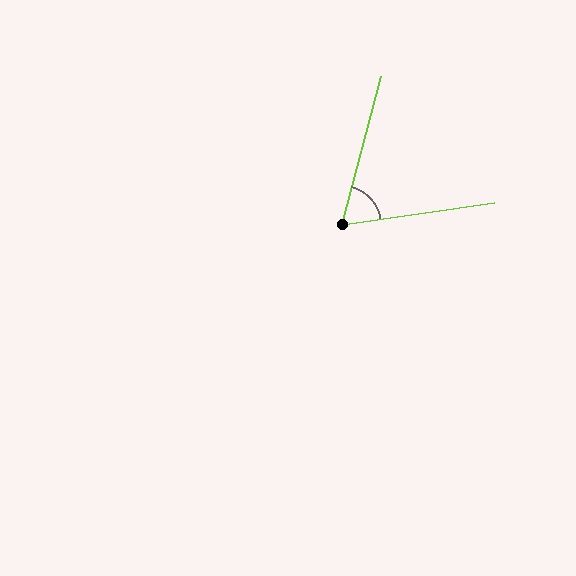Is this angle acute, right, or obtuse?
It is acute.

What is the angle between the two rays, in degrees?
Approximately 67 degrees.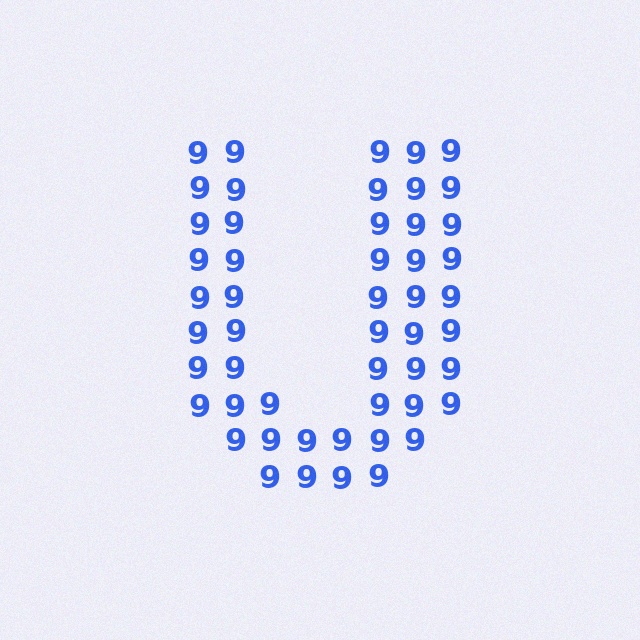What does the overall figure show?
The overall figure shows the letter U.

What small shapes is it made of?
It is made of small digit 9's.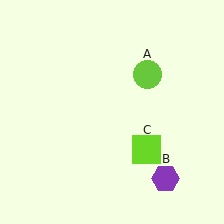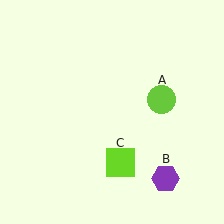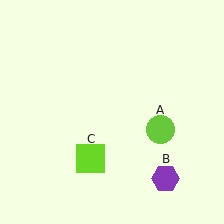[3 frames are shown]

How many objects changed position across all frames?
2 objects changed position: lime circle (object A), lime square (object C).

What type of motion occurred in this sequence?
The lime circle (object A), lime square (object C) rotated clockwise around the center of the scene.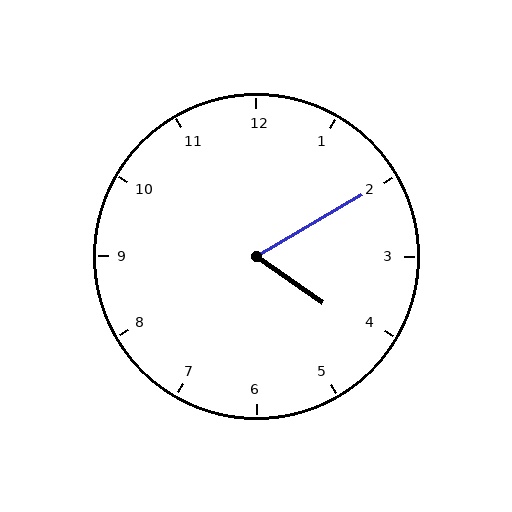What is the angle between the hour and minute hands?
Approximately 65 degrees.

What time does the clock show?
4:10.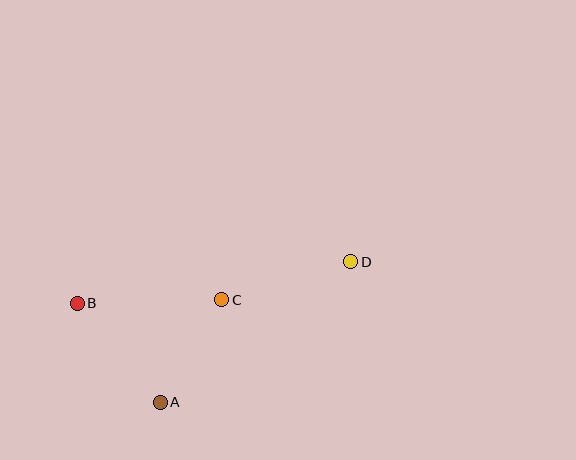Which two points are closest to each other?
Points A and C are closest to each other.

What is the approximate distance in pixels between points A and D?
The distance between A and D is approximately 237 pixels.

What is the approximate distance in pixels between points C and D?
The distance between C and D is approximately 134 pixels.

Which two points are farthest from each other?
Points B and D are farthest from each other.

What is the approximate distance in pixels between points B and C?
The distance between B and C is approximately 144 pixels.